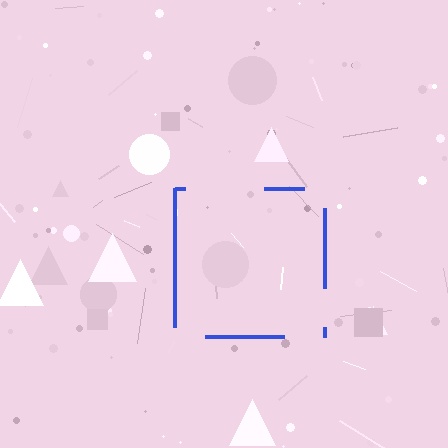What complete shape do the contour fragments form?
The contour fragments form a square.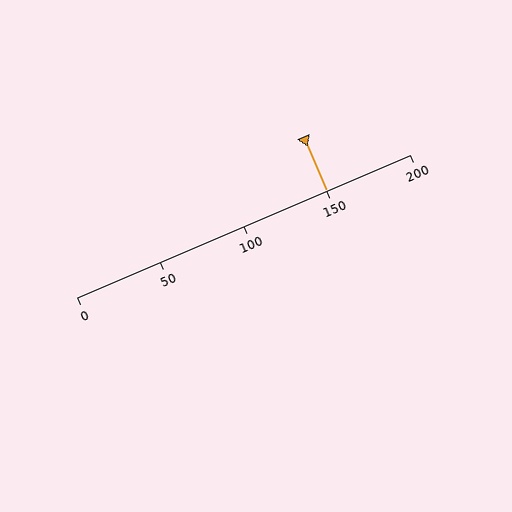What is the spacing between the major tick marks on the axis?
The major ticks are spaced 50 apart.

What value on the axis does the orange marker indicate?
The marker indicates approximately 150.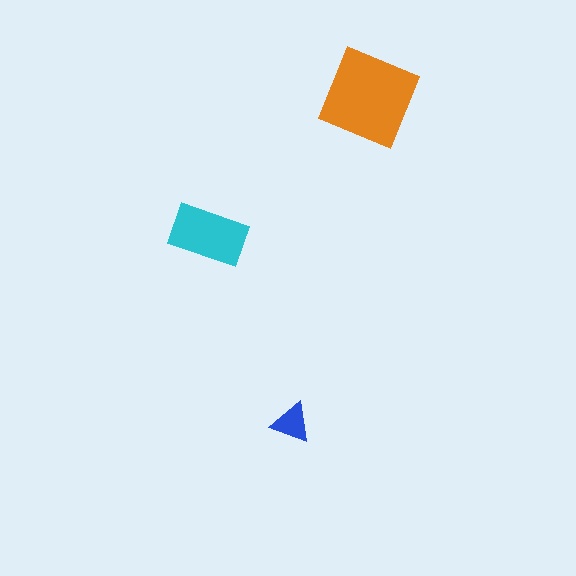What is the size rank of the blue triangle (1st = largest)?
3rd.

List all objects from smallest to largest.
The blue triangle, the cyan rectangle, the orange diamond.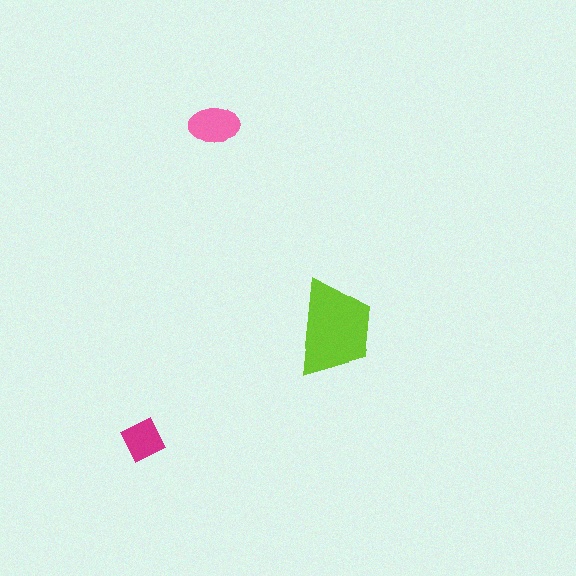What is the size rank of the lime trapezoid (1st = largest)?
1st.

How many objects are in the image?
There are 3 objects in the image.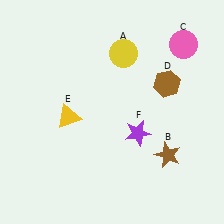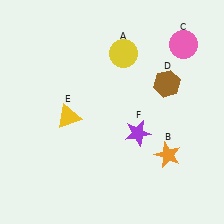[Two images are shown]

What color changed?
The star (B) changed from brown in Image 1 to orange in Image 2.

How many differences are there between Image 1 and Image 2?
There is 1 difference between the two images.